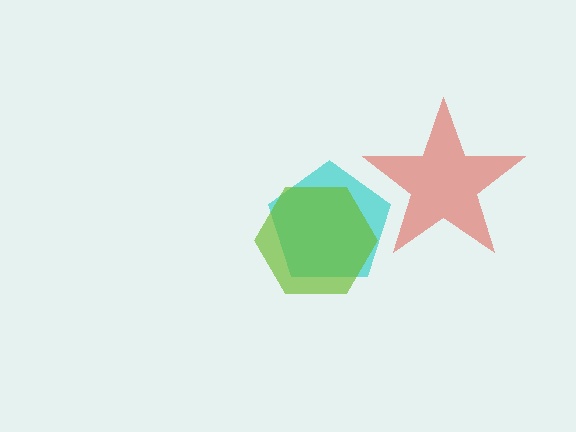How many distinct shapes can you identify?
There are 3 distinct shapes: a red star, a cyan pentagon, a lime hexagon.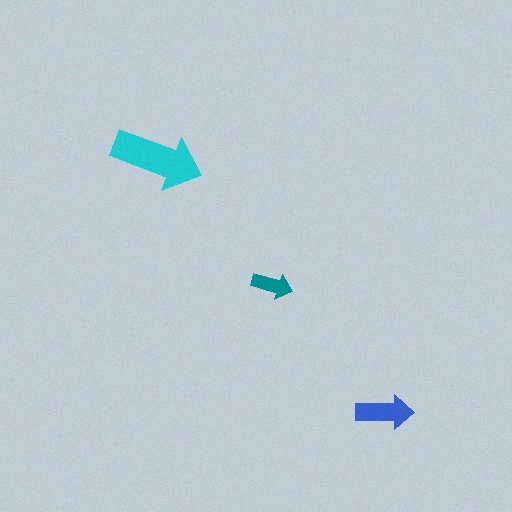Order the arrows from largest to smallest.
the cyan one, the blue one, the teal one.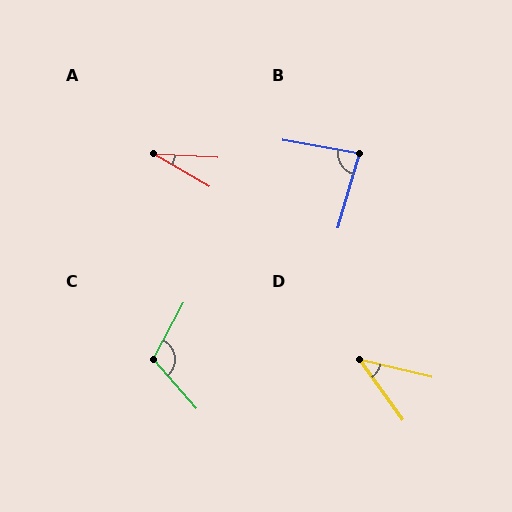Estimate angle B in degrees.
Approximately 84 degrees.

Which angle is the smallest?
A, at approximately 28 degrees.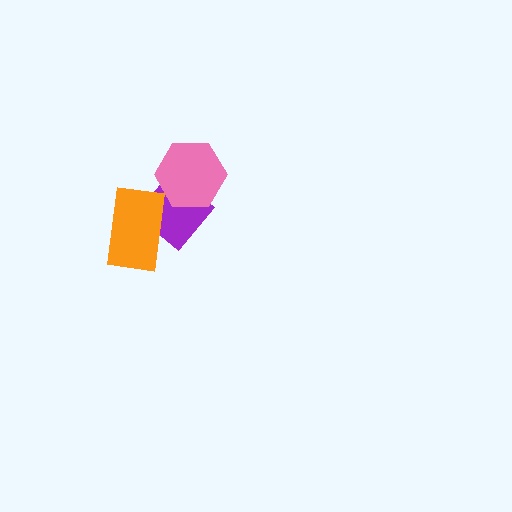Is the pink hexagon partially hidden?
No, no other shape covers it.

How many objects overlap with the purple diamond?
2 objects overlap with the purple diamond.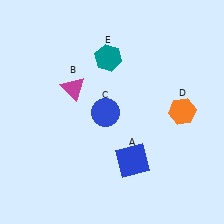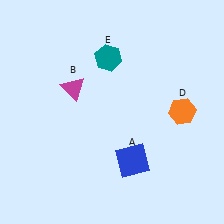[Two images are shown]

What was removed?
The blue circle (C) was removed in Image 2.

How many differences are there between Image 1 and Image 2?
There is 1 difference between the two images.